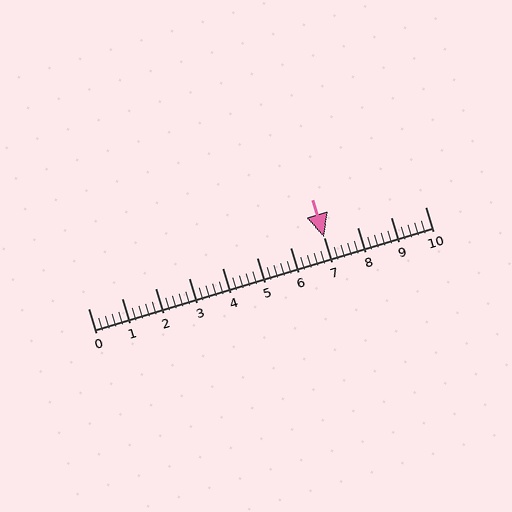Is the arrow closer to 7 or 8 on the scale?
The arrow is closer to 7.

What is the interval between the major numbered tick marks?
The major tick marks are spaced 1 units apart.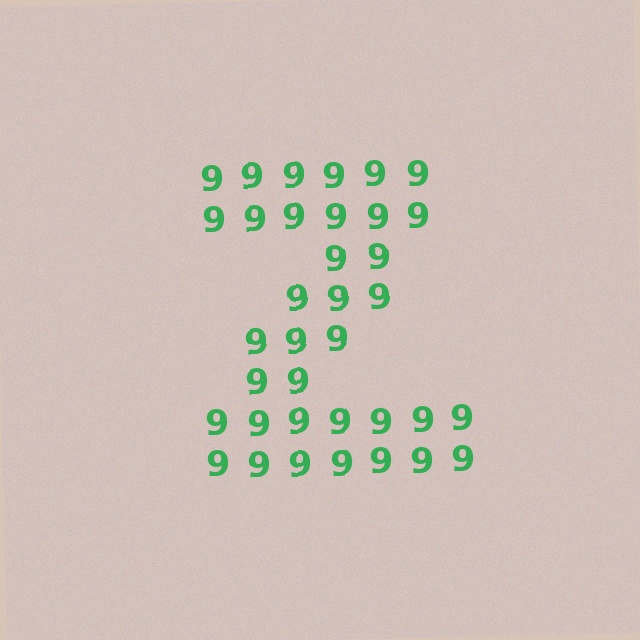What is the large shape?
The large shape is the letter Z.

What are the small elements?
The small elements are digit 9's.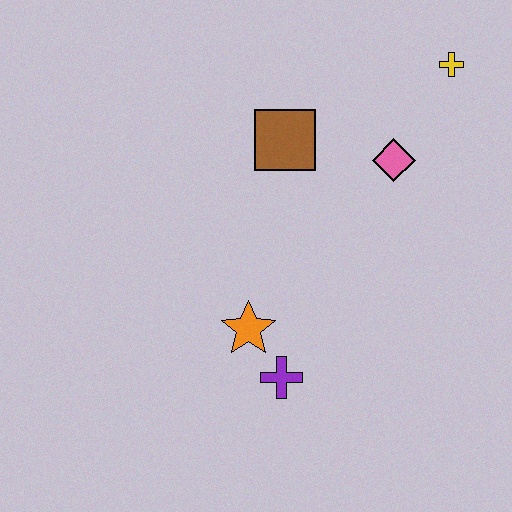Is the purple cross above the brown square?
No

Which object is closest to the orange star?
The purple cross is closest to the orange star.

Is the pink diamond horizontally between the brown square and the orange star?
No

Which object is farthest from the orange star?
The yellow cross is farthest from the orange star.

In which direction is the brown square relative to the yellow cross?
The brown square is to the left of the yellow cross.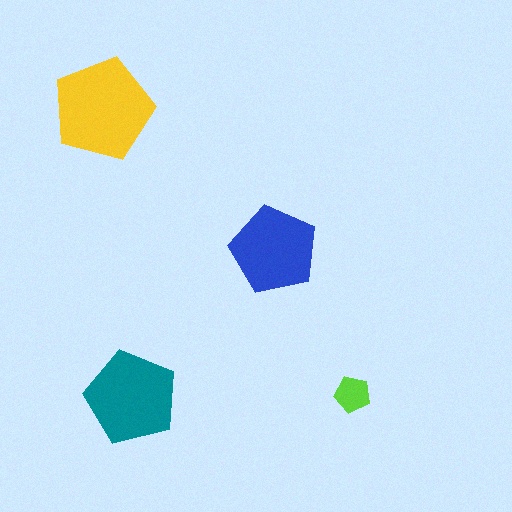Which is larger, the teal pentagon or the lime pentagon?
The teal one.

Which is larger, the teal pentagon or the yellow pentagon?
The yellow one.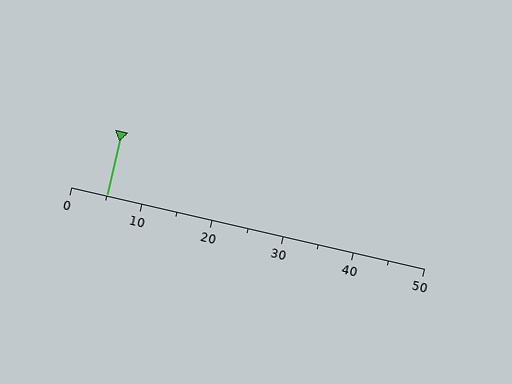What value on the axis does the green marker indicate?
The marker indicates approximately 5.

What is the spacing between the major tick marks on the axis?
The major ticks are spaced 10 apart.